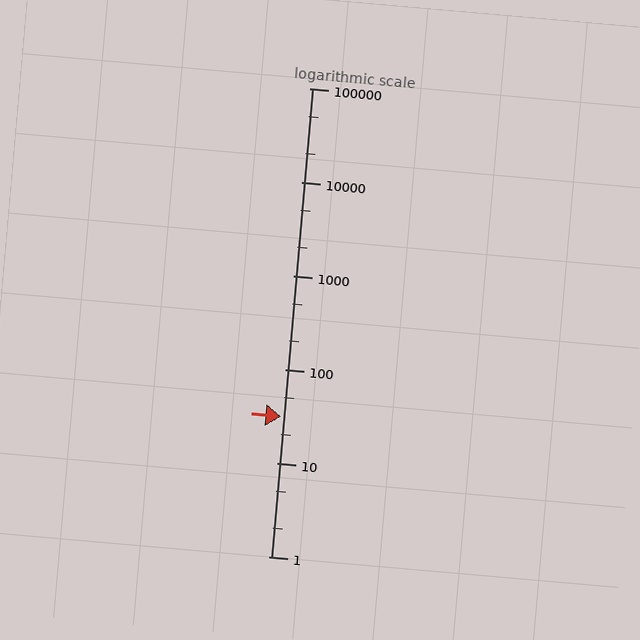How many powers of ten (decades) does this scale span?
The scale spans 5 decades, from 1 to 100000.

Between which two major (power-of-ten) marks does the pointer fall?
The pointer is between 10 and 100.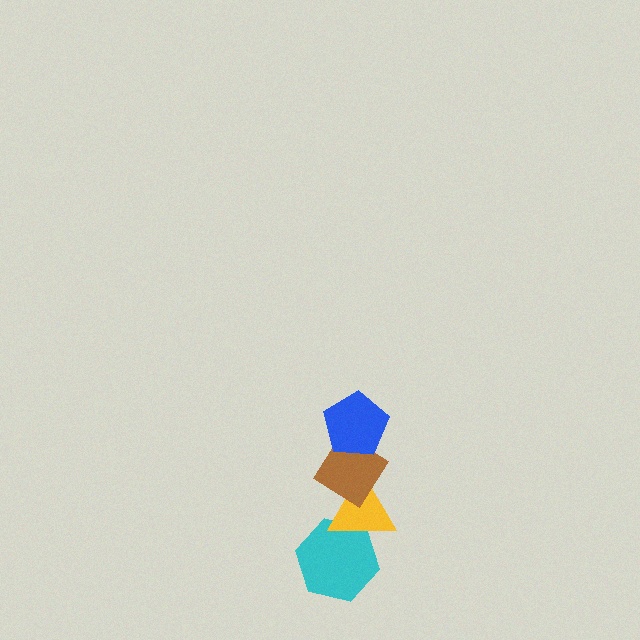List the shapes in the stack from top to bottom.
From top to bottom: the blue pentagon, the brown diamond, the yellow triangle, the cyan hexagon.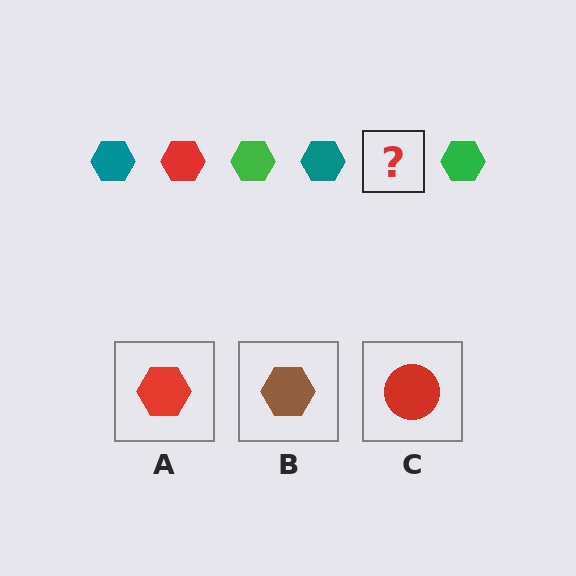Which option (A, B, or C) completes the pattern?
A.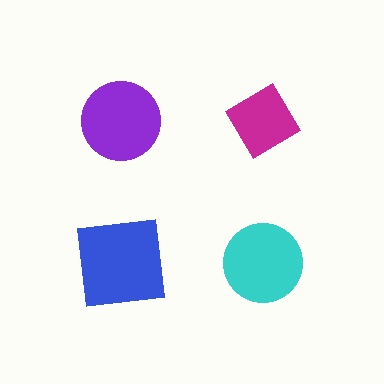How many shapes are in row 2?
2 shapes.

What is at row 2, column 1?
A blue square.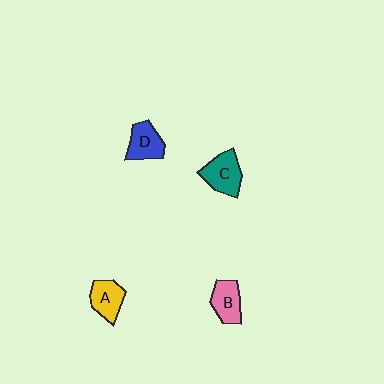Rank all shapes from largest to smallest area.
From largest to smallest: C (teal), D (blue), B (pink), A (yellow).